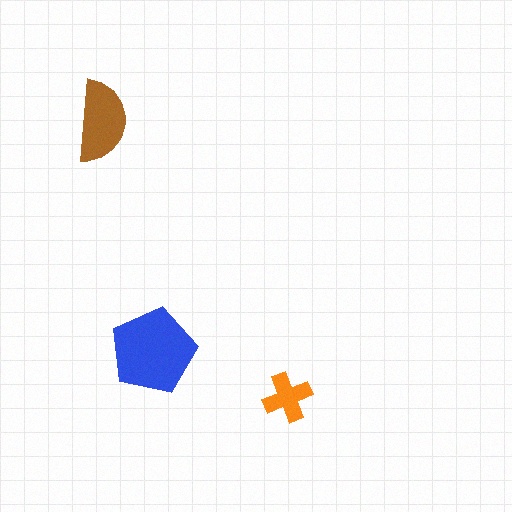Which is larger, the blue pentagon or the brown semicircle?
The blue pentagon.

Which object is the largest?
The blue pentagon.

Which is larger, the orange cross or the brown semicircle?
The brown semicircle.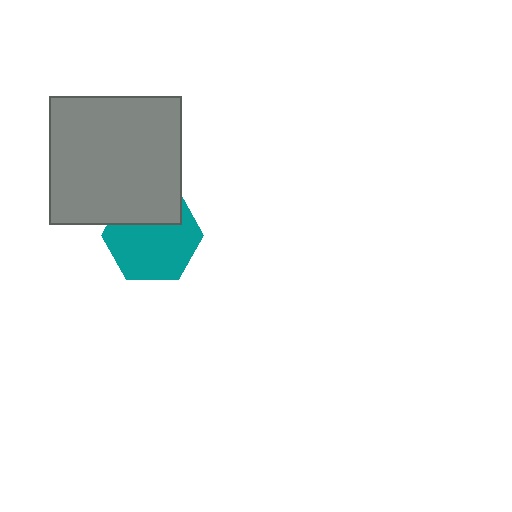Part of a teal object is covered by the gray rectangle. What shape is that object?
It is a hexagon.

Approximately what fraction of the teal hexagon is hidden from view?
Roughly 33% of the teal hexagon is hidden behind the gray rectangle.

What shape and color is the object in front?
The object in front is a gray rectangle.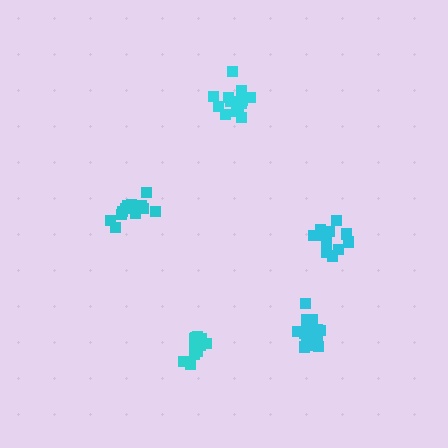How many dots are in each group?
Group 1: 12 dots, Group 2: 14 dots, Group 3: 13 dots, Group 4: 12 dots, Group 5: 16 dots (67 total).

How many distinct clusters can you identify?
There are 5 distinct clusters.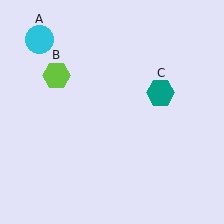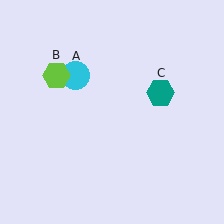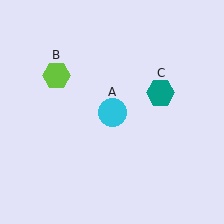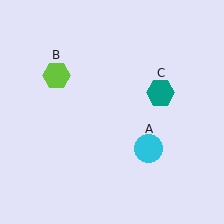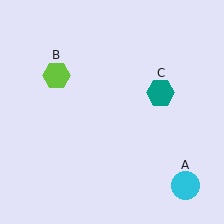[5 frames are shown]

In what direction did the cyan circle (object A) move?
The cyan circle (object A) moved down and to the right.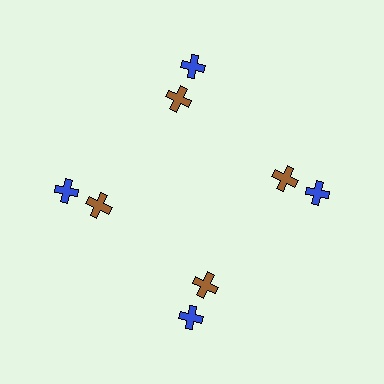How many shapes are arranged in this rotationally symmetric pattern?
There are 8 shapes, arranged in 4 groups of 2.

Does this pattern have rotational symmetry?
Yes, this pattern has 4-fold rotational symmetry. It looks the same after rotating 90 degrees around the center.